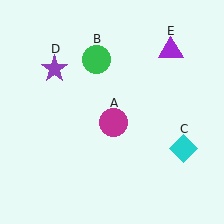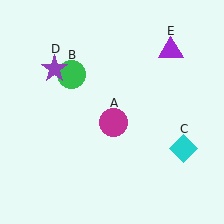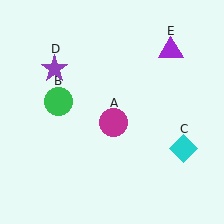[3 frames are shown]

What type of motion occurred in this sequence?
The green circle (object B) rotated counterclockwise around the center of the scene.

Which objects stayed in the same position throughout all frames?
Magenta circle (object A) and cyan diamond (object C) and purple star (object D) and purple triangle (object E) remained stationary.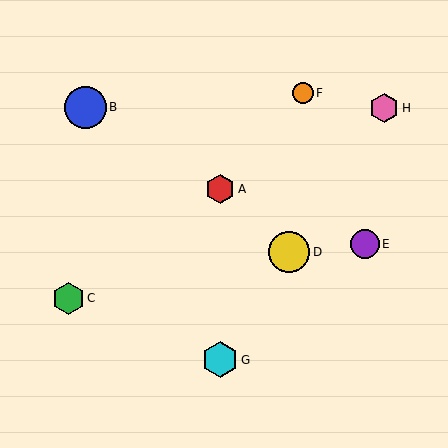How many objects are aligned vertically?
2 objects (A, G) are aligned vertically.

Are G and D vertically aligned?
No, G is at x≈220 and D is at x≈289.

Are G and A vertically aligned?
Yes, both are at x≈220.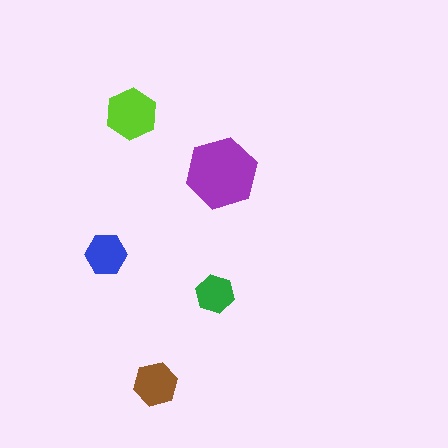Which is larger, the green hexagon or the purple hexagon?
The purple one.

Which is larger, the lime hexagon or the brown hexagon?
The lime one.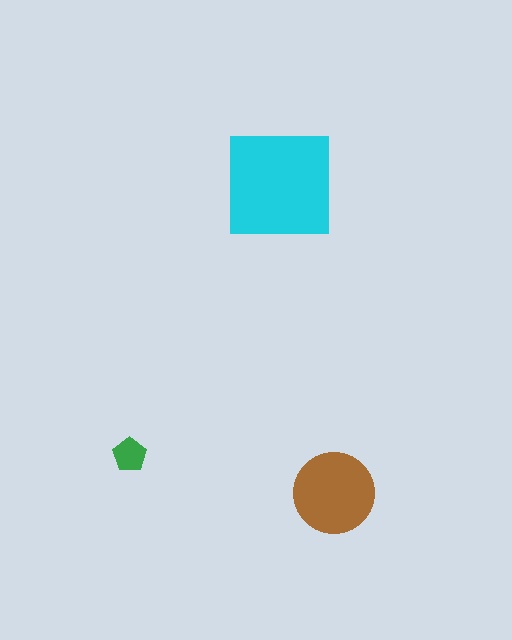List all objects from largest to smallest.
The cyan square, the brown circle, the green pentagon.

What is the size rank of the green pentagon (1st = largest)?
3rd.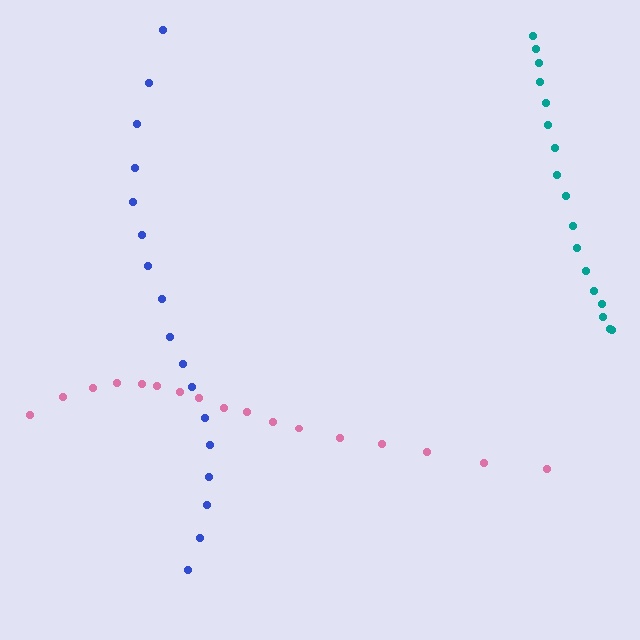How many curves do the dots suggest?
There are 3 distinct paths.